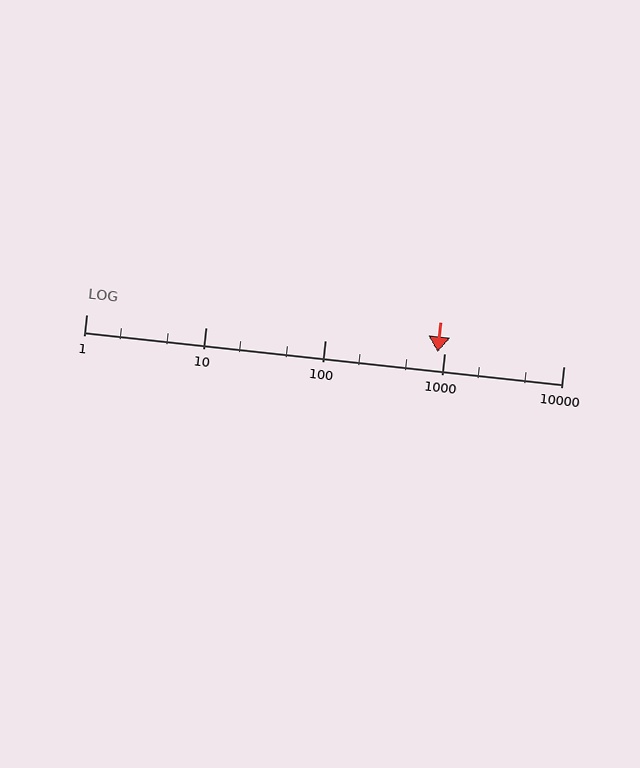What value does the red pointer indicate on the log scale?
The pointer indicates approximately 890.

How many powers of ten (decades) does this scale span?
The scale spans 4 decades, from 1 to 10000.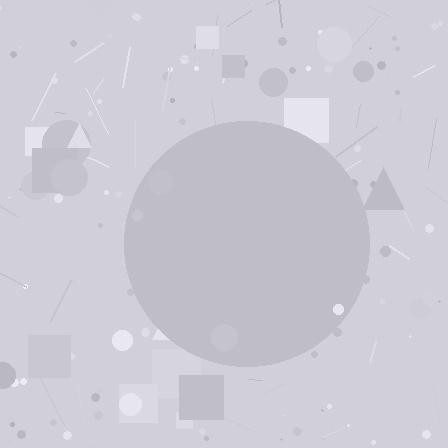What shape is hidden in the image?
A circle is hidden in the image.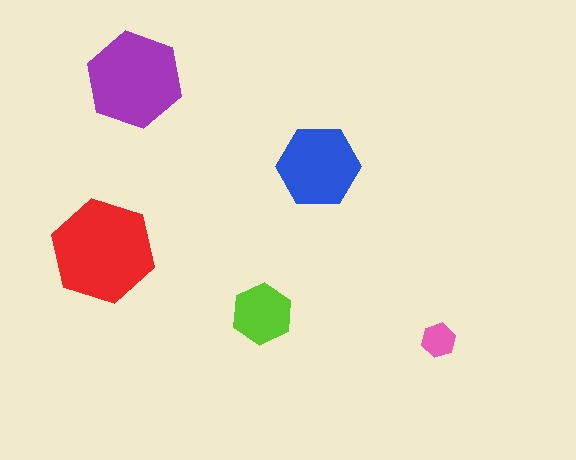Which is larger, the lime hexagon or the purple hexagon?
The purple one.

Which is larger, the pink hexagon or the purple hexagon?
The purple one.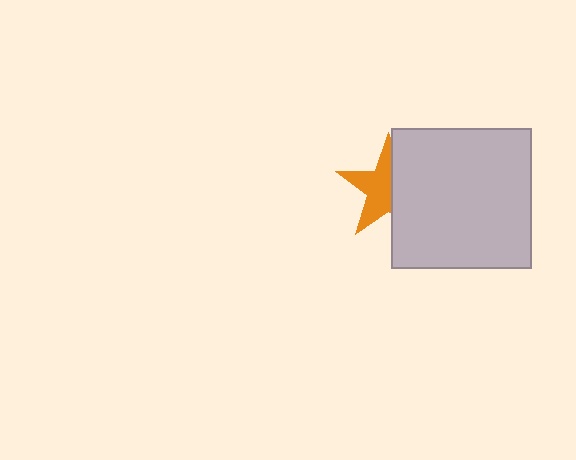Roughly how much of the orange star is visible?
About half of it is visible (roughly 55%).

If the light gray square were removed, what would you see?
You would see the complete orange star.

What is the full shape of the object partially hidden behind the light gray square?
The partially hidden object is an orange star.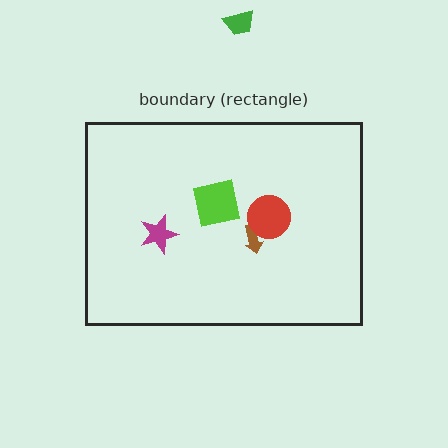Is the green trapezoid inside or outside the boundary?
Outside.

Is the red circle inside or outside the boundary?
Inside.